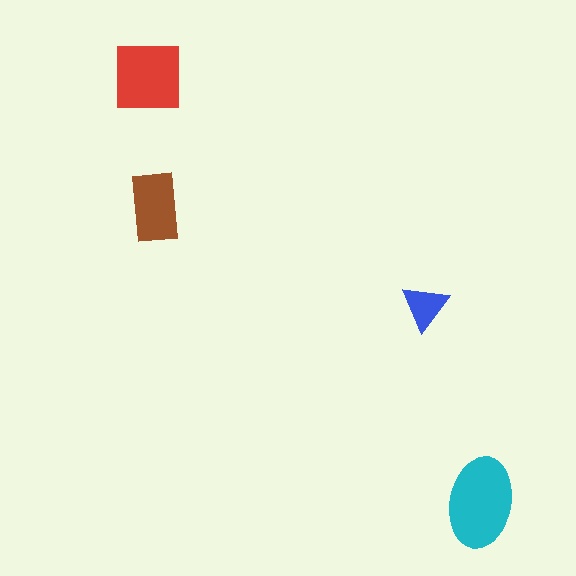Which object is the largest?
The cyan ellipse.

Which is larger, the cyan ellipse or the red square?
The cyan ellipse.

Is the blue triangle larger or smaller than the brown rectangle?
Smaller.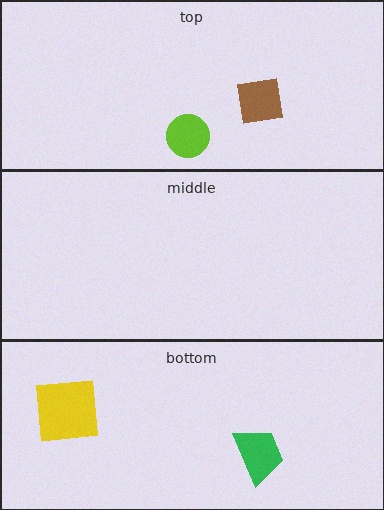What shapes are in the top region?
The brown square, the lime circle.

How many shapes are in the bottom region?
2.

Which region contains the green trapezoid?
The bottom region.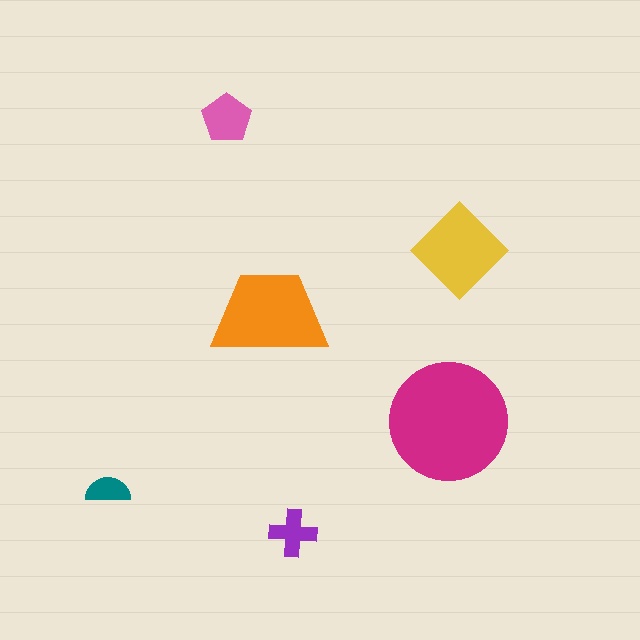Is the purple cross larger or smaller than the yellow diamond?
Smaller.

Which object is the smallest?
The teal semicircle.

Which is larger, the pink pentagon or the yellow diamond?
The yellow diamond.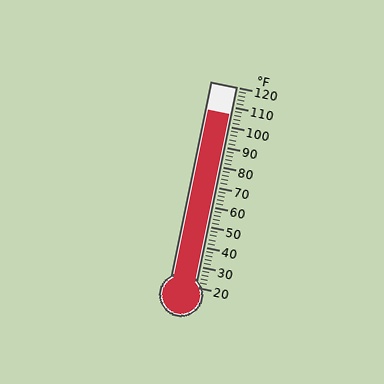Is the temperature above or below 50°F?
The temperature is above 50°F.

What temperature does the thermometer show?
The thermometer shows approximately 106°F.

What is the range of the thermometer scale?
The thermometer scale ranges from 20°F to 120°F.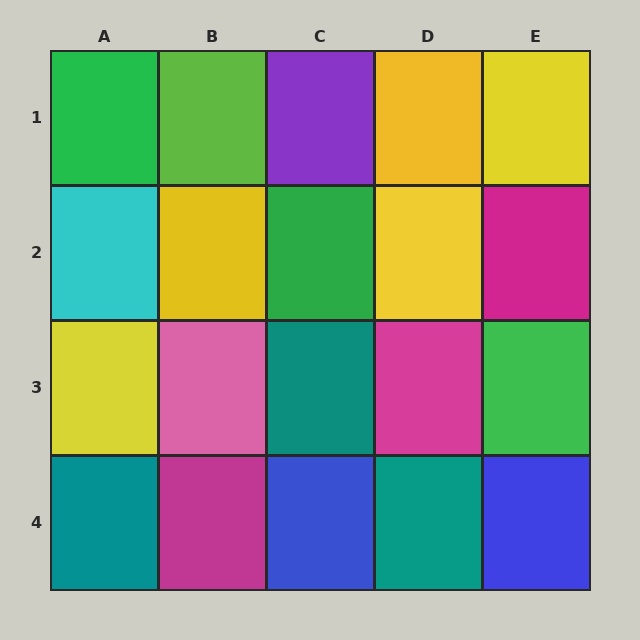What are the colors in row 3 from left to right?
Yellow, pink, teal, magenta, green.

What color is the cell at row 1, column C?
Purple.